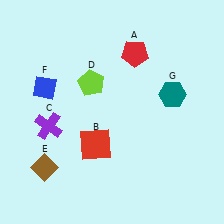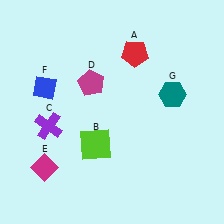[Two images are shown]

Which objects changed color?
B changed from red to lime. D changed from lime to magenta. E changed from brown to magenta.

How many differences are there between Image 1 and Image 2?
There are 3 differences between the two images.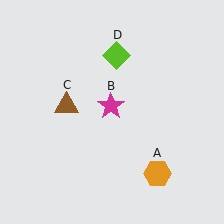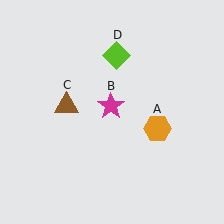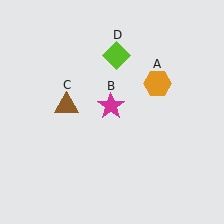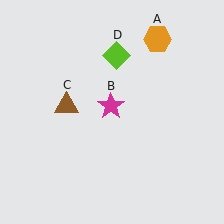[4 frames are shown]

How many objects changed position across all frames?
1 object changed position: orange hexagon (object A).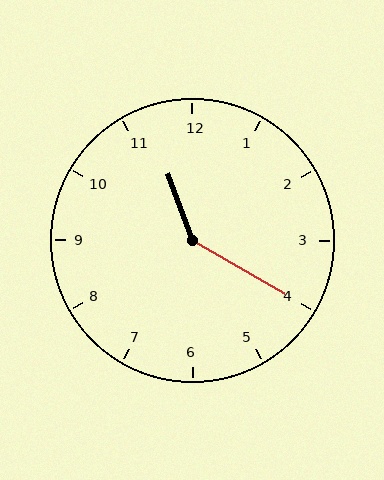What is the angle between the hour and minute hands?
Approximately 140 degrees.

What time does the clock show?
11:20.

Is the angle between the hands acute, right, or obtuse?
It is obtuse.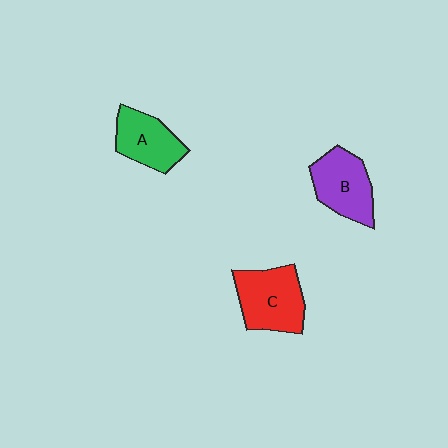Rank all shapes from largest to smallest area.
From largest to smallest: C (red), B (purple), A (green).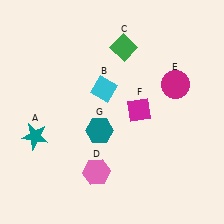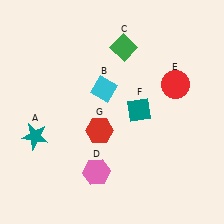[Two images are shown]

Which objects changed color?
E changed from magenta to red. F changed from magenta to teal. G changed from teal to red.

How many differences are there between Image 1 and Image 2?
There are 3 differences between the two images.